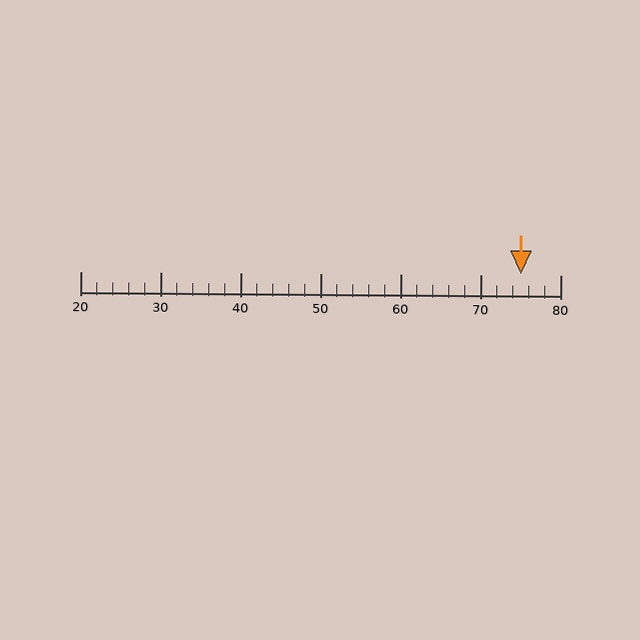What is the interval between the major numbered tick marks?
The major tick marks are spaced 10 units apart.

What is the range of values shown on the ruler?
The ruler shows values from 20 to 80.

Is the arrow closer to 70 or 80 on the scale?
The arrow is closer to 80.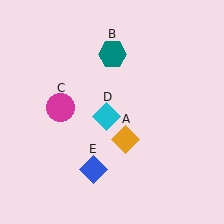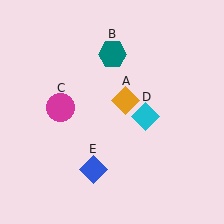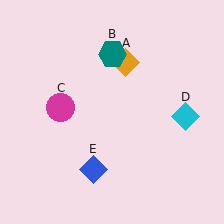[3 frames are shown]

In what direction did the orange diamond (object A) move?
The orange diamond (object A) moved up.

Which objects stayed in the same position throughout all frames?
Teal hexagon (object B) and magenta circle (object C) and blue diamond (object E) remained stationary.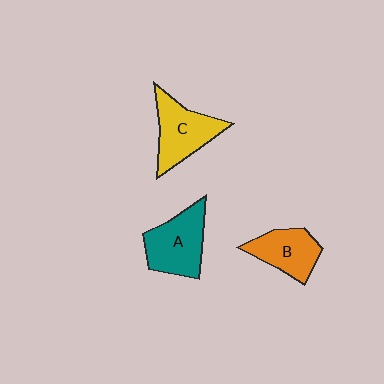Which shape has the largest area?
Shape A (teal).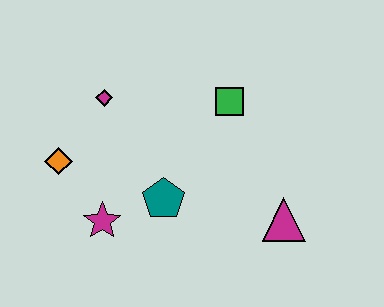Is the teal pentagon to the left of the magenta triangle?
Yes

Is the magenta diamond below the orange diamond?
No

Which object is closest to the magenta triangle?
The teal pentagon is closest to the magenta triangle.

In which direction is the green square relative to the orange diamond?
The green square is to the right of the orange diamond.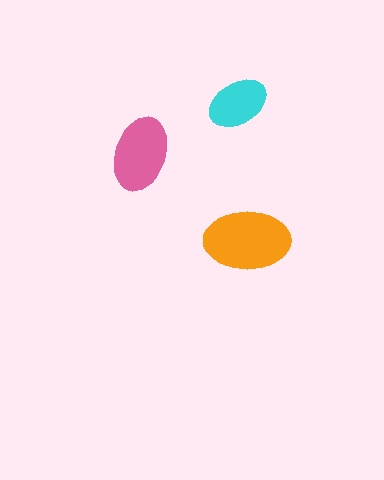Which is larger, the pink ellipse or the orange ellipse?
The orange one.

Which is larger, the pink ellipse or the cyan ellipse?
The pink one.